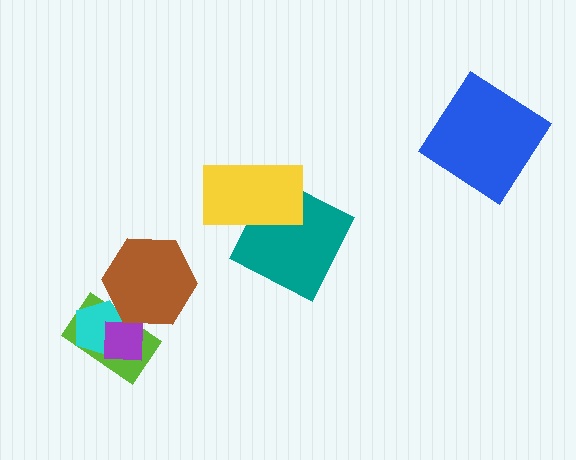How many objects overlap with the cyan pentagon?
3 objects overlap with the cyan pentagon.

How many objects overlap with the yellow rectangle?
1 object overlaps with the yellow rectangle.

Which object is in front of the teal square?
The yellow rectangle is in front of the teal square.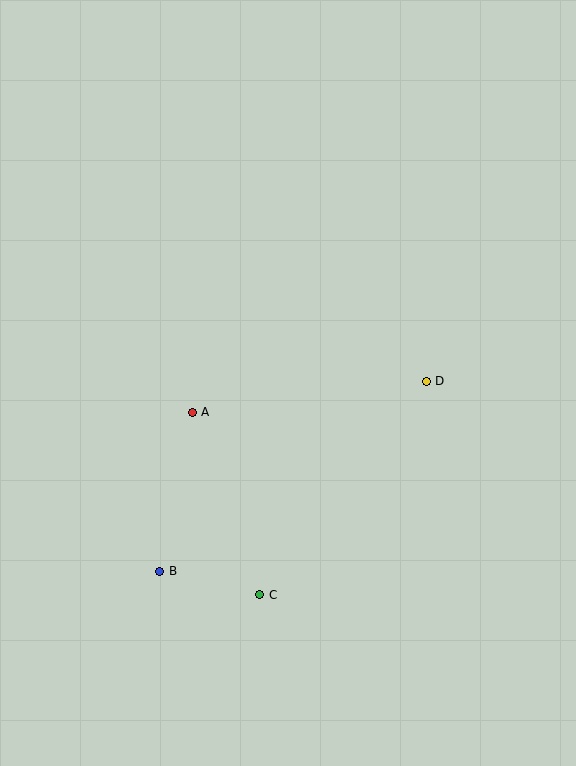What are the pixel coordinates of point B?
Point B is at (160, 571).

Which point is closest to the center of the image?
Point A at (192, 412) is closest to the center.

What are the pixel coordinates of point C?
Point C is at (260, 595).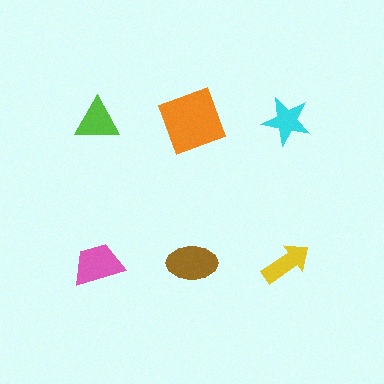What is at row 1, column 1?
A lime triangle.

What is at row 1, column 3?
A cyan star.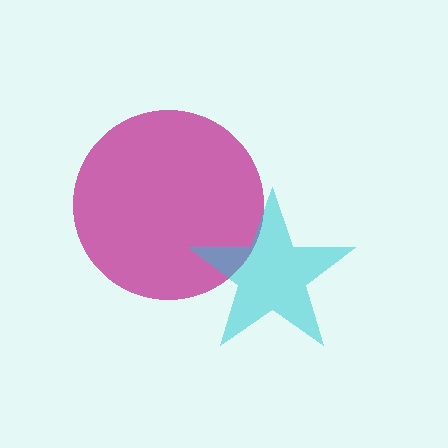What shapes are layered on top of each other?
The layered shapes are: a magenta circle, a cyan star.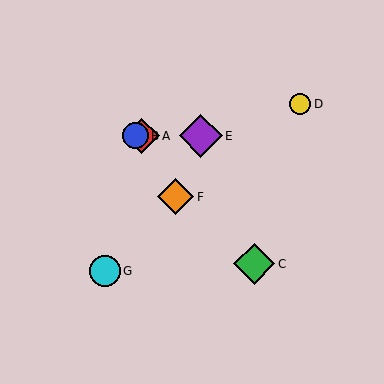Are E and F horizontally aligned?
No, E is at y≈136 and F is at y≈197.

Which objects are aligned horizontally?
Objects A, B, E are aligned horizontally.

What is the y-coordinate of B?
Object B is at y≈136.